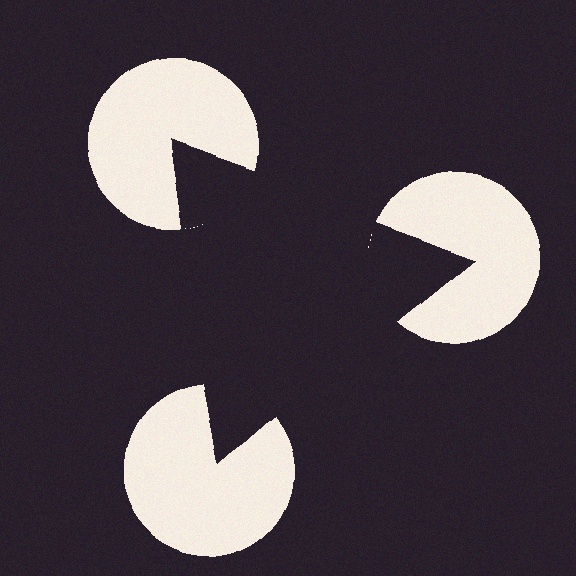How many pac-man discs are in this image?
There are 3 — one at each vertex of the illusory triangle.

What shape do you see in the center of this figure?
An illusory triangle — its edges are inferred from the aligned wedge cuts in the pac-man discs, not physically drawn.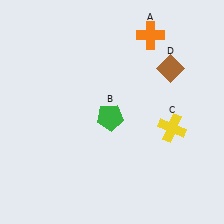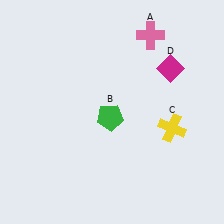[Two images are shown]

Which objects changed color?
A changed from orange to pink. D changed from brown to magenta.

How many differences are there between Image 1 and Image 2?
There are 2 differences between the two images.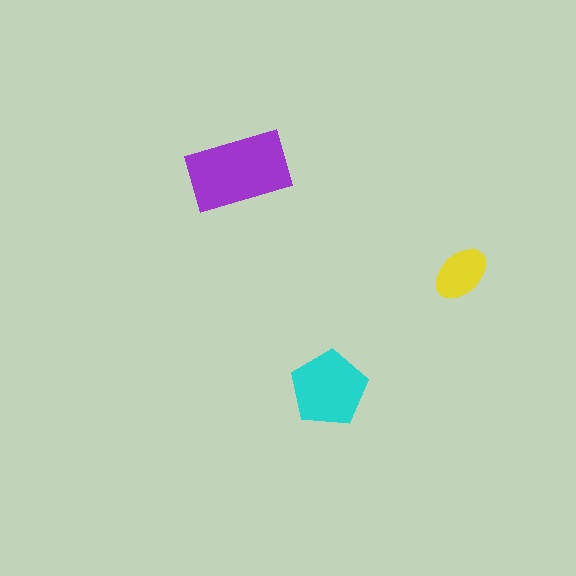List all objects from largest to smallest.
The purple rectangle, the cyan pentagon, the yellow ellipse.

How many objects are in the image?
There are 3 objects in the image.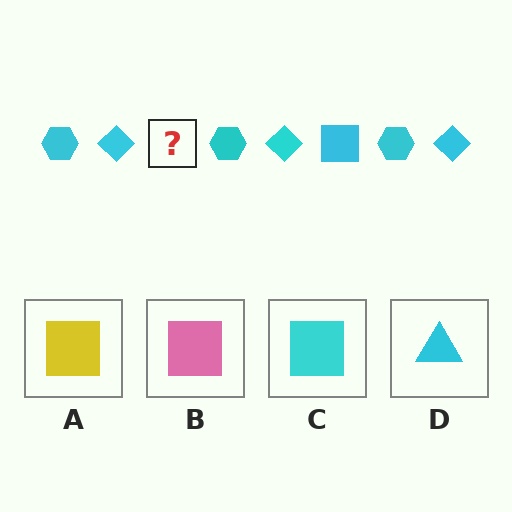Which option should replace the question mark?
Option C.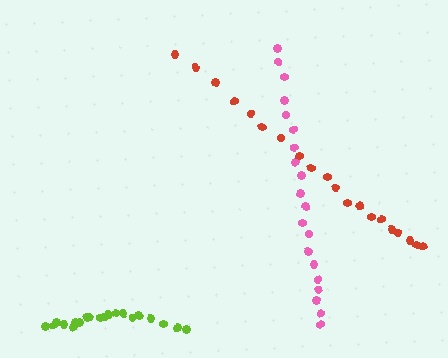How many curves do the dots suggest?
There are 3 distinct paths.